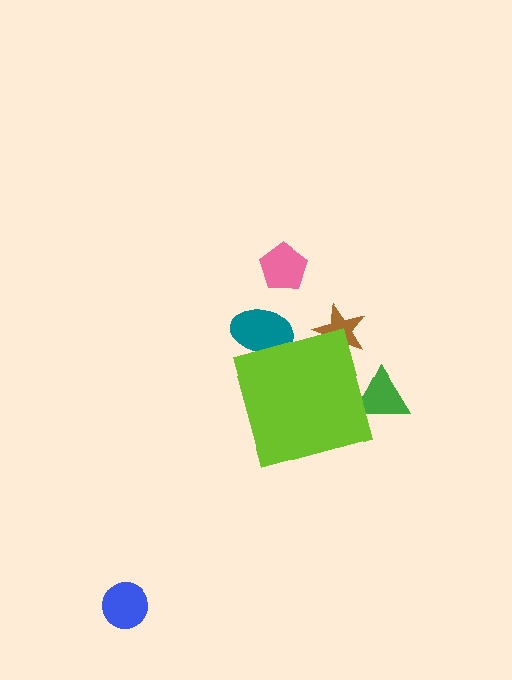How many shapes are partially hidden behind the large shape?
3 shapes are partially hidden.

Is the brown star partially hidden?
Yes, the brown star is partially hidden behind the lime diamond.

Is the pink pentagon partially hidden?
No, the pink pentagon is fully visible.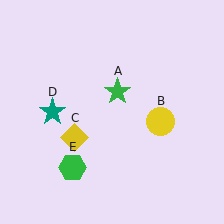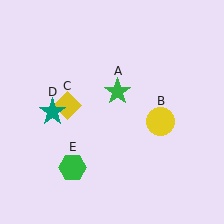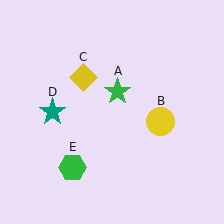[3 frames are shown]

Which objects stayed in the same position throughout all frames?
Green star (object A) and yellow circle (object B) and teal star (object D) and green hexagon (object E) remained stationary.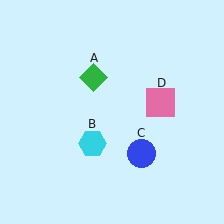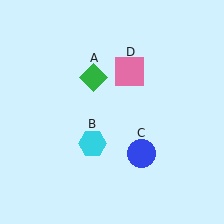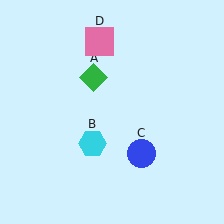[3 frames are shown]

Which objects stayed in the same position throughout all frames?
Green diamond (object A) and cyan hexagon (object B) and blue circle (object C) remained stationary.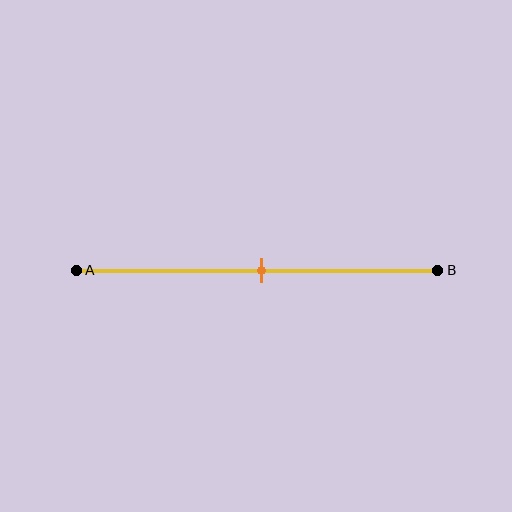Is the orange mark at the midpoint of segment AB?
Yes, the mark is approximately at the midpoint.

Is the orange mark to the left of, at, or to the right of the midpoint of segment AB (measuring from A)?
The orange mark is approximately at the midpoint of segment AB.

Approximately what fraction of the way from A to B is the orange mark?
The orange mark is approximately 50% of the way from A to B.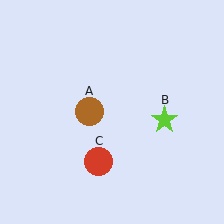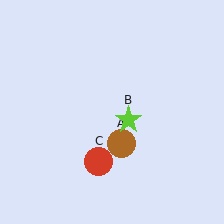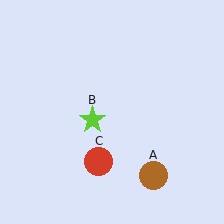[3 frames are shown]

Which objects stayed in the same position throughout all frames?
Red circle (object C) remained stationary.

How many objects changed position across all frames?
2 objects changed position: brown circle (object A), lime star (object B).